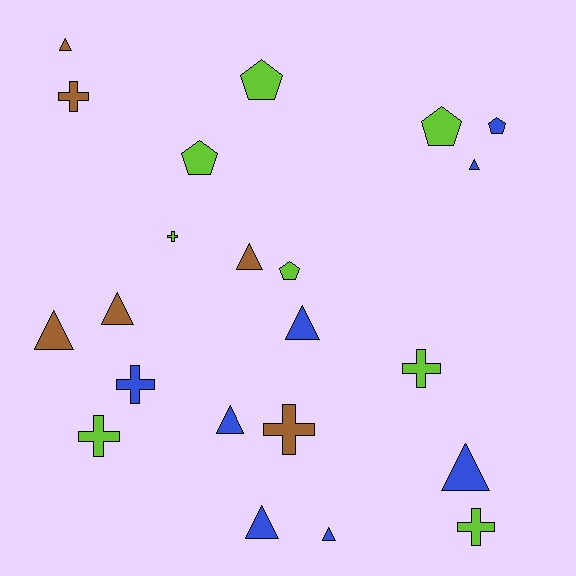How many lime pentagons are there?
There are 4 lime pentagons.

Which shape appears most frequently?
Triangle, with 10 objects.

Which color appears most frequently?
Lime, with 8 objects.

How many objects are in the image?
There are 22 objects.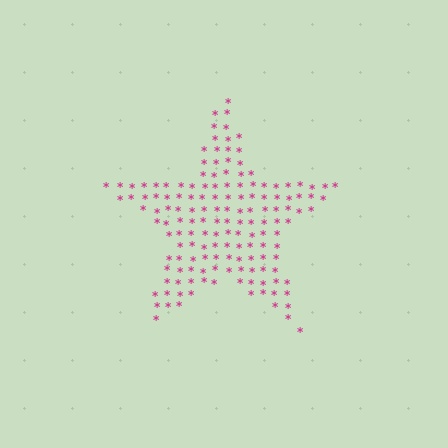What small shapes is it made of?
It is made of small asterisks.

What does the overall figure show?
The overall figure shows a star.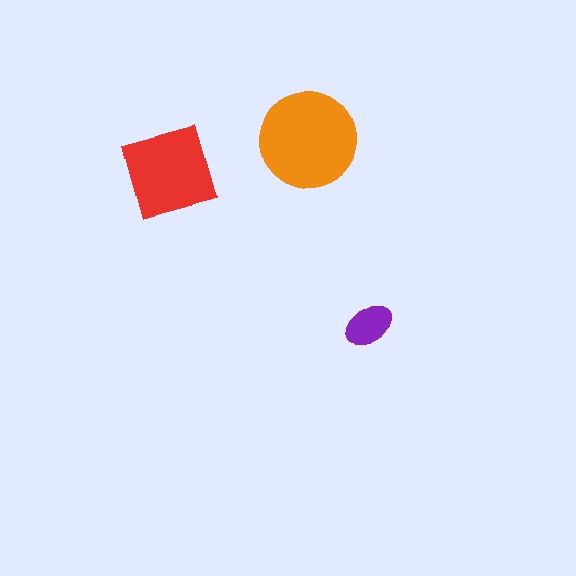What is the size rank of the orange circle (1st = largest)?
1st.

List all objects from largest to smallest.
The orange circle, the red square, the purple ellipse.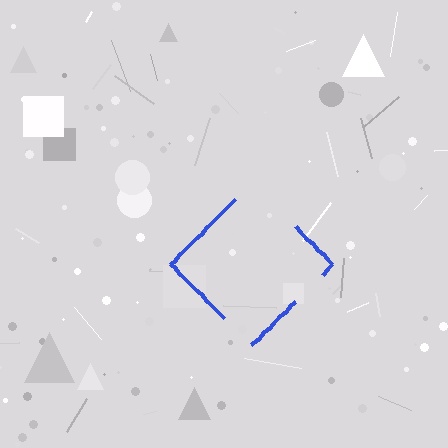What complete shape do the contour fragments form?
The contour fragments form a diamond.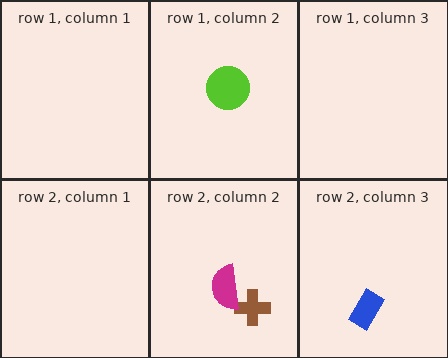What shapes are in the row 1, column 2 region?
The lime circle.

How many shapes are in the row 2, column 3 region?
1.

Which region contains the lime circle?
The row 1, column 2 region.